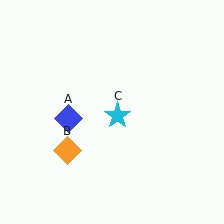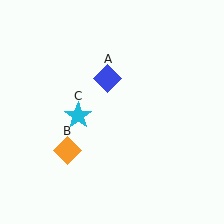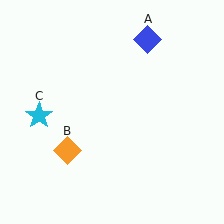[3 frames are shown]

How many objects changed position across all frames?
2 objects changed position: blue diamond (object A), cyan star (object C).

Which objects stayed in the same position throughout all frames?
Orange diamond (object B) remained stationary.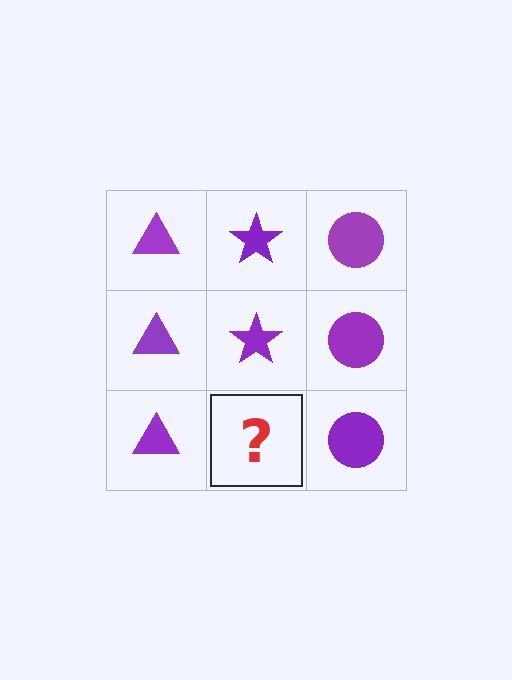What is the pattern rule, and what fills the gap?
The rule is that each column has a consistent shape. The gap should be filled with a purple star.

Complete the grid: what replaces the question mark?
The question mark should be replaced with a purple star.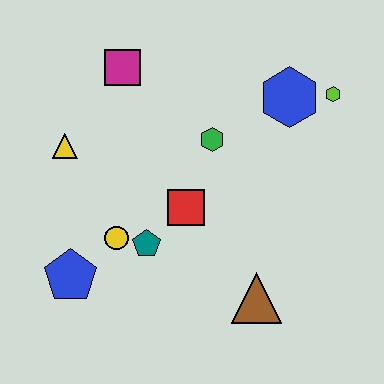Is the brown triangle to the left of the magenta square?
No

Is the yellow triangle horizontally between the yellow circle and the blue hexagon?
No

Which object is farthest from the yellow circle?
The lime hexagon is farthest from the yellow circle.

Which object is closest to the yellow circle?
The teal pentagon is closest to the yellow circle.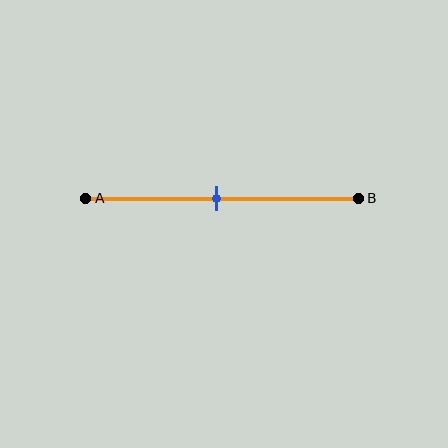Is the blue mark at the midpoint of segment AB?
Yes, the mark is approximately at the midpoint.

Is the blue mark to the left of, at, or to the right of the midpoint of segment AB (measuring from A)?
The blue mark is approximately at the midpoint of segment AB.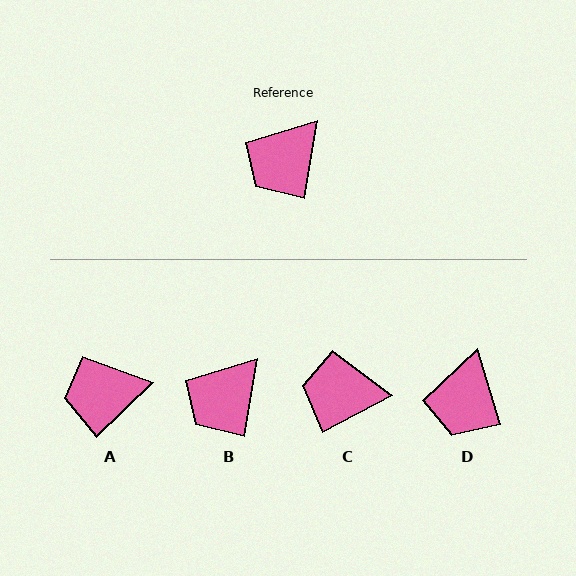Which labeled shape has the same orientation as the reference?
B.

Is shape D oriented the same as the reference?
No, it is off by about 27 degrees.